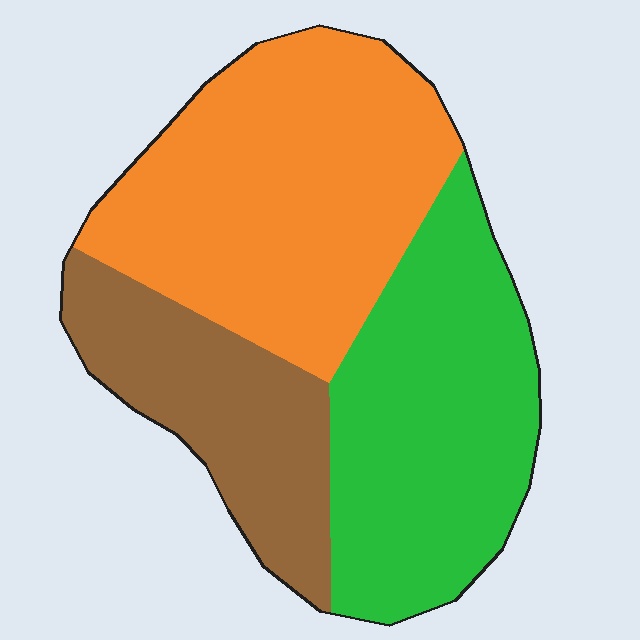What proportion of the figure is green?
Green takes up about one third (1/3) of the figure.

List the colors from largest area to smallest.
From largest to smallest: orange, green, brown.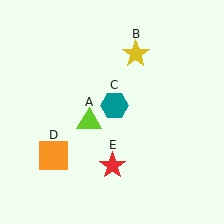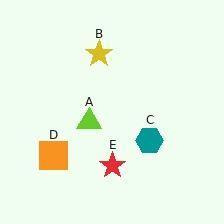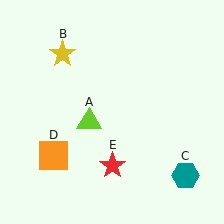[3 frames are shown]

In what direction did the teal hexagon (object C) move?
The teal hexagon (object C) moved down and to the right.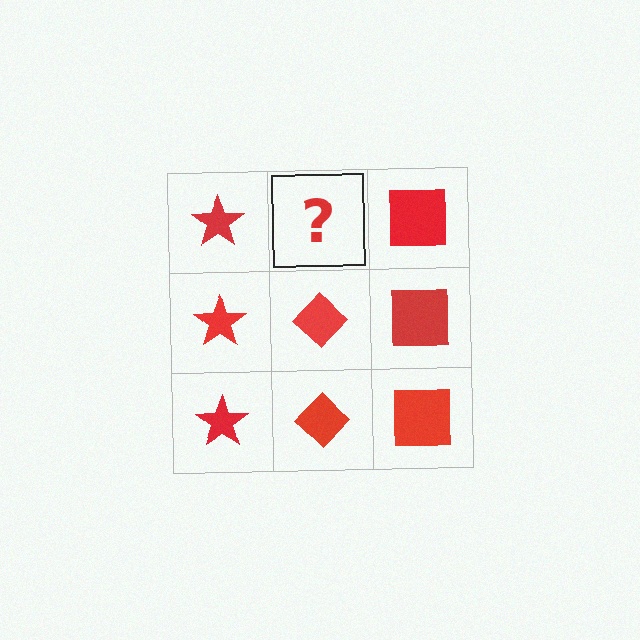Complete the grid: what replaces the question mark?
The question mark should be replaced with a red diamond.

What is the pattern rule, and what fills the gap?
The rule is that each column has a consistent shape. The gap should be filled with a red diamond.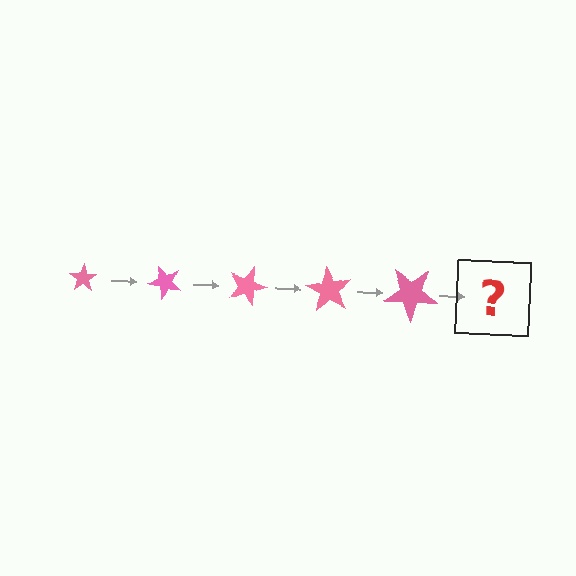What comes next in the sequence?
The next element should be a star, larger than the previous one and rotated 225 degrees from the start.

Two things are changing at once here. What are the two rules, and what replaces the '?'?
The two rules are that the star grows larger each step and it rotates 45 degrees each step. The '?' should be a star, larger than the previous one and rotated 225 degrees from the start.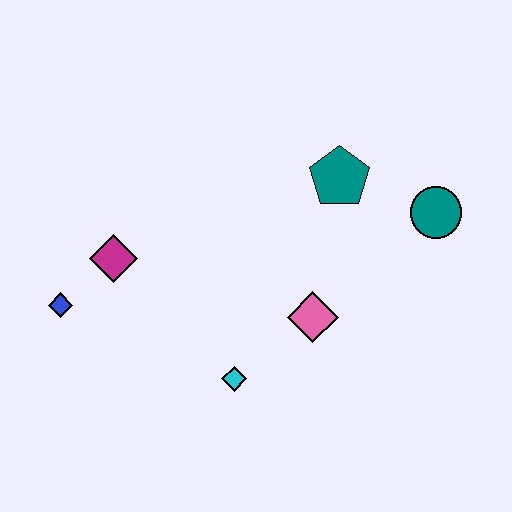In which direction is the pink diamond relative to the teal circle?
The pink diamond is to the left of the teal circle.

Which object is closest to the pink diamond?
The cyan diamond is closest to the pink diamond.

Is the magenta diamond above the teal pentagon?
No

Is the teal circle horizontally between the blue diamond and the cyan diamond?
No